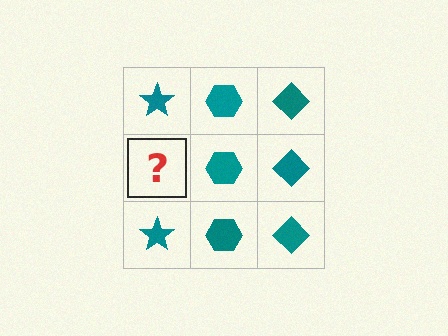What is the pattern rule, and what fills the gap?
The rule is that each column has a consistent shape. The gap should be filled with a teal star.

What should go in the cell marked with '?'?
The missing cell should contain a teal star.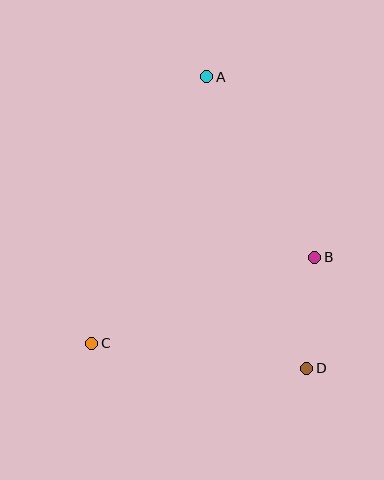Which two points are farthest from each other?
Points A and D are farthest from each other.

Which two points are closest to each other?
Points B and D are closest to each other.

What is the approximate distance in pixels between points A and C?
The distance between A and C is approximately 290 pixels.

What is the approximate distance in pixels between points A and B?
The distance between A and B is approximately 210 pixels.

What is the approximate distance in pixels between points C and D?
The distance between C and D is approximately 217 pixels.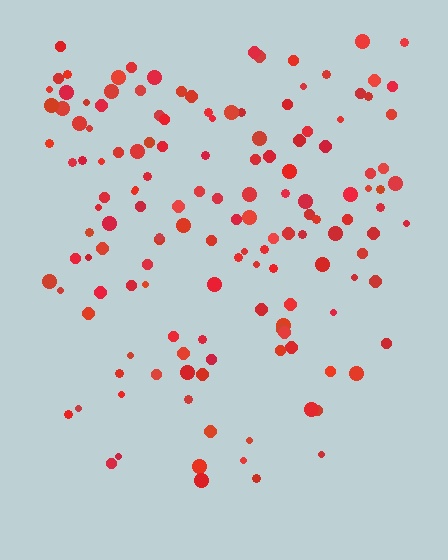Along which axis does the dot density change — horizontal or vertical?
Vertical.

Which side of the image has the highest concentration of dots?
The top.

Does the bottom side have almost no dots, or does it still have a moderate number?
Still a moderate number, just noticeably fewer than the top.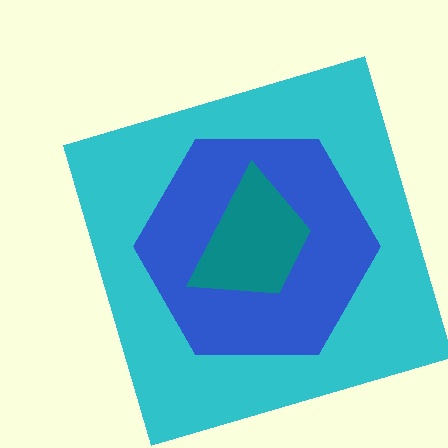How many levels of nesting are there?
3.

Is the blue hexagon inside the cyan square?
Yes.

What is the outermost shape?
The cyan square.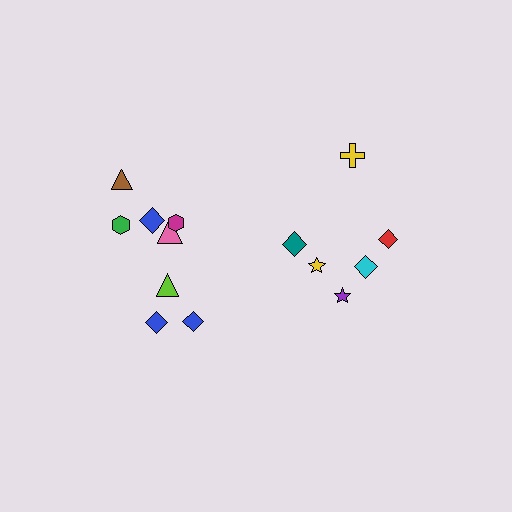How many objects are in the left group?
There are 8 objects.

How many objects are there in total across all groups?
There are 14 objects.